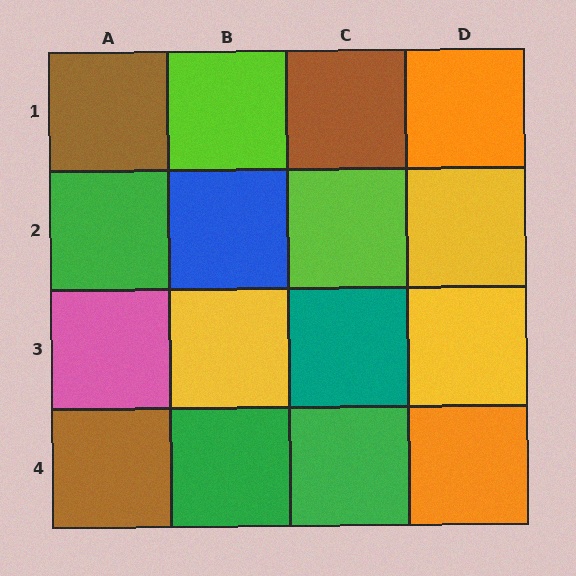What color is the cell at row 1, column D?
Orange.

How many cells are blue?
1 cell is blue.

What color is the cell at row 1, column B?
Lime.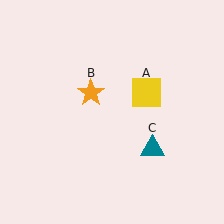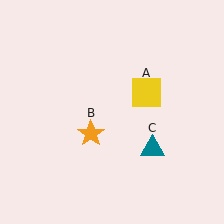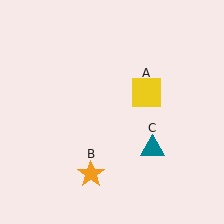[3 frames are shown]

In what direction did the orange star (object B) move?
The orange star (object B) moved down.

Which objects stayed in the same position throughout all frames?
Yellow square (object A) and teal triangle (object C) remained stationary.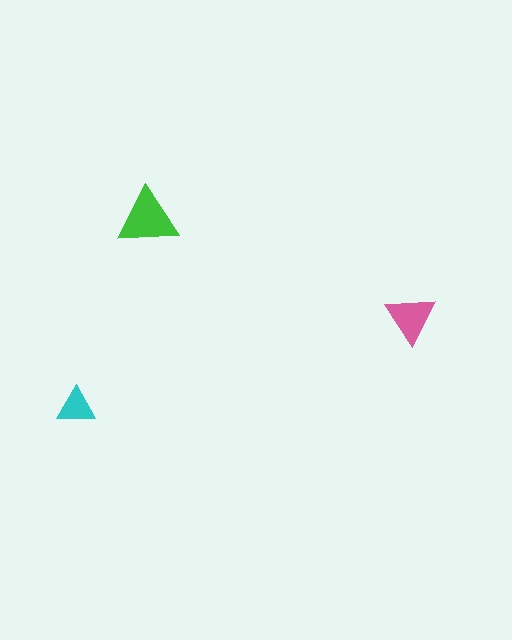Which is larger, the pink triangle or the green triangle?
The green one.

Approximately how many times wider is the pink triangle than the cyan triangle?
About 1.5 times wider.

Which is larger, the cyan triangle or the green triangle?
The green one.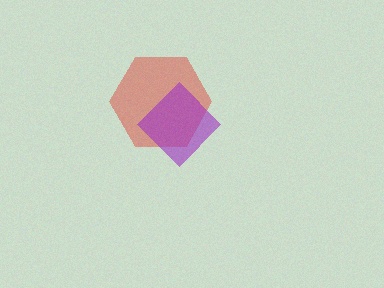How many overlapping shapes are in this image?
There are 2 overlapping shapes in the image.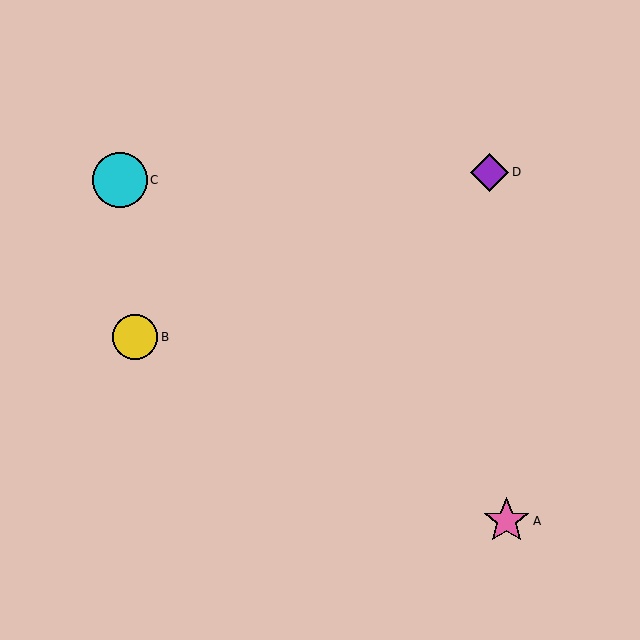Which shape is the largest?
The cyan circle (labeled C) is the largest.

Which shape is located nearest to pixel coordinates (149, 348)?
The yellow circle (labeled B) at (135, 337) is nearest to that location.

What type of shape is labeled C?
Shape C is a cyan circle.